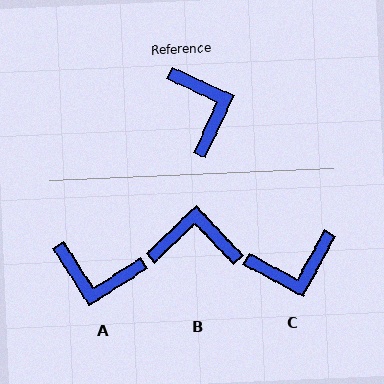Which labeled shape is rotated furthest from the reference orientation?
A, about 123 degrees away.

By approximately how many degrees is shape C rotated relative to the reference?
Approximately 94 degrees clockwise.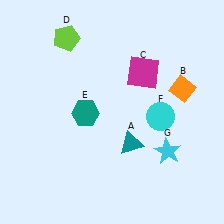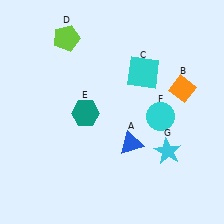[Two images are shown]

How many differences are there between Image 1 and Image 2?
There are 2 differences between the two images.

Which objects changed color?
A changed from teal to blue. C changed from magenta to cyan.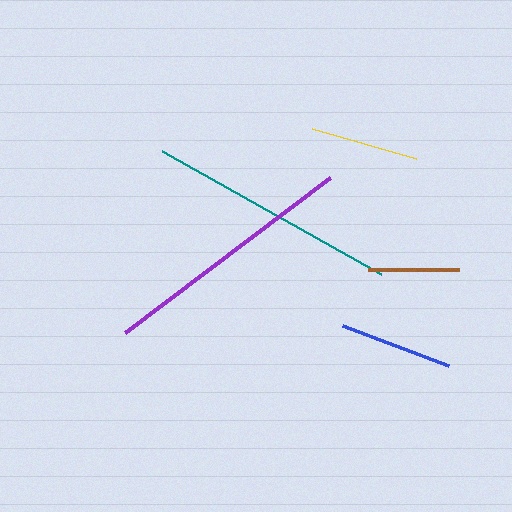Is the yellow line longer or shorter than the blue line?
The blue line is longer than the yellow line.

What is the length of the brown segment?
The brown segment is approximately 91 pixels long.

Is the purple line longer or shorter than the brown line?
The purple line is longer than the brown line.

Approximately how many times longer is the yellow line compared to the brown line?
The yellow line is approximately 1.2 times the length of the brown line.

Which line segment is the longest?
The purple line is the longest at approximately 257 pixels.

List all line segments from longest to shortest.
From longest to shortest: purple, teal, blue, yellow, brown.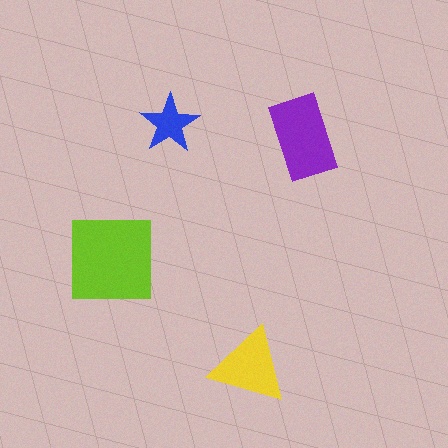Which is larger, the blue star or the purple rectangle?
The purple rectangle.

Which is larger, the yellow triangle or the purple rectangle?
The purple rectangle.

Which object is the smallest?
The blue star.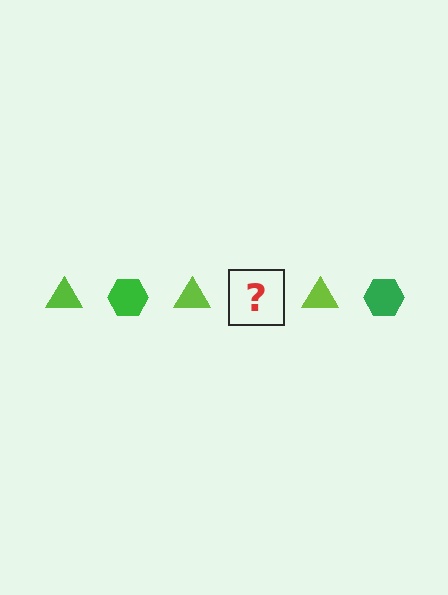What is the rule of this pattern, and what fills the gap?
The rule is that the pattern alternates between lime triangle and green hexagon. The gap should be filled with a green hexagon.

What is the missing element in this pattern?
The missing element is a green hexagon.